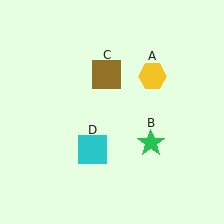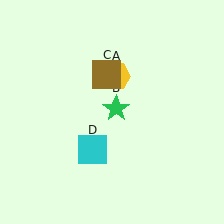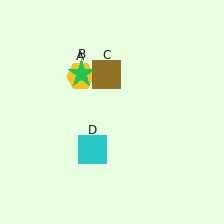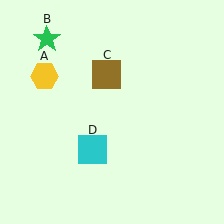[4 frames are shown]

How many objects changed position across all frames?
2 objects changed position: yellow hexagon (object A), green star (object B).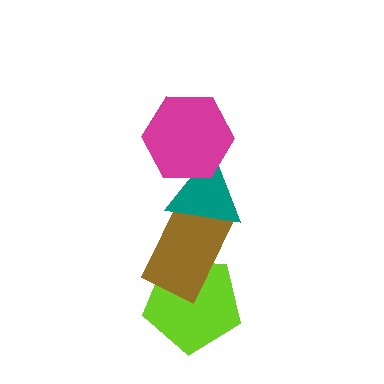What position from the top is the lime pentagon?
The lime pentagon is 4th from the top.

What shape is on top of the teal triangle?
The magenta hexagon is on top of the teal triangle.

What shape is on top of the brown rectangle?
The teal triangle is on top of the brown rectangle.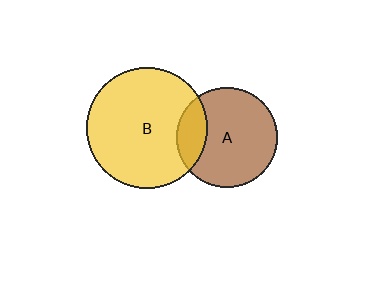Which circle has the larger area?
Circle B (yellow).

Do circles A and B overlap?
Yes.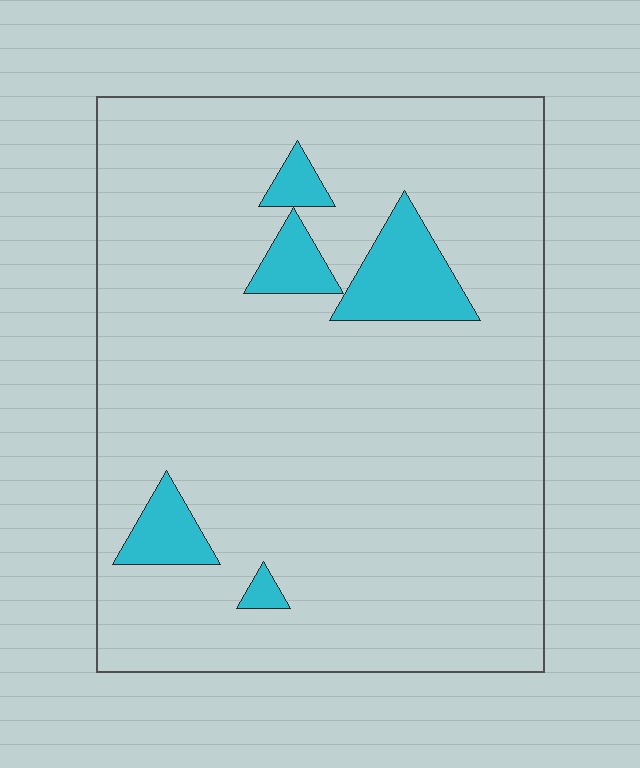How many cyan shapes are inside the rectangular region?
5.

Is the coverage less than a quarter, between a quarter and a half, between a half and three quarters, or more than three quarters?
Less than a quarter.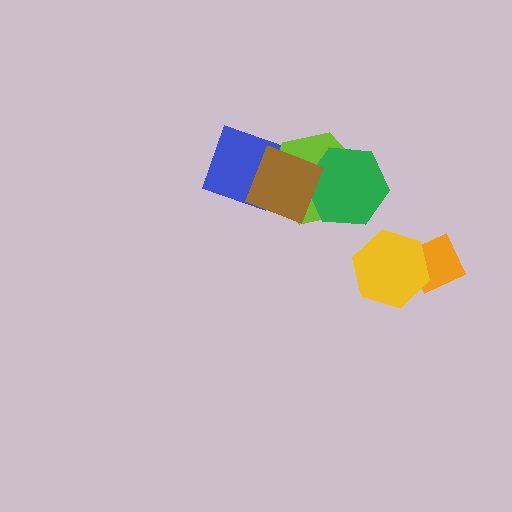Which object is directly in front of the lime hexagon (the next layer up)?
The green hexagon is directly in front of the lime hexagon.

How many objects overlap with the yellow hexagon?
1 object overlaps with the yellow hexagon.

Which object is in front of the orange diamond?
The yellow hexagon is in front of the orange diamond.